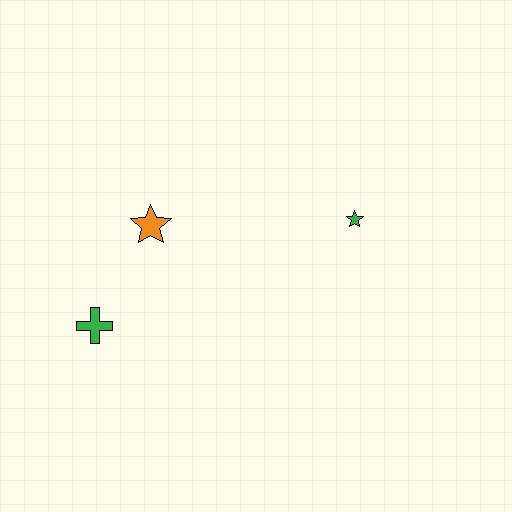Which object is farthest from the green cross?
The green star is farthest from the green cross.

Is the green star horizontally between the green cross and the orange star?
No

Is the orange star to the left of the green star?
Yes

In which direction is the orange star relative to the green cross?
The orange star is above the green cross.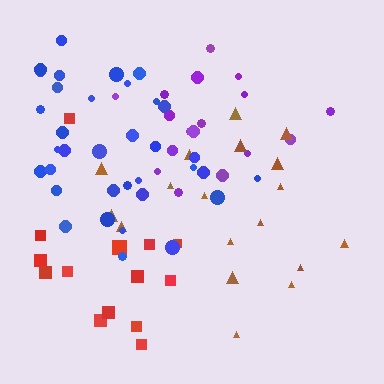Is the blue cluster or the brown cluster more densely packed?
Blue.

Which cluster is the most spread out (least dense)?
Brown.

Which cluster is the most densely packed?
Blue.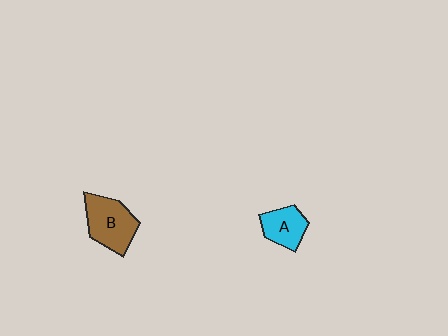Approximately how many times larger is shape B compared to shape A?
Approximately 1.5 times.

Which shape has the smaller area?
Shape A (cyan).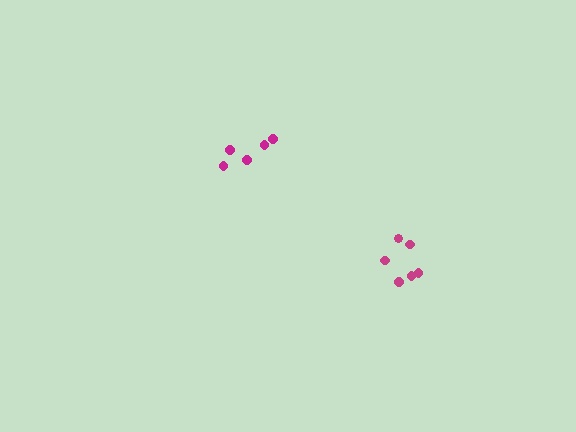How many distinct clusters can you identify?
There are 2 distinct clusters.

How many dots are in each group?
Group 1: 6 dots, Group 2: 5 dots (11 total).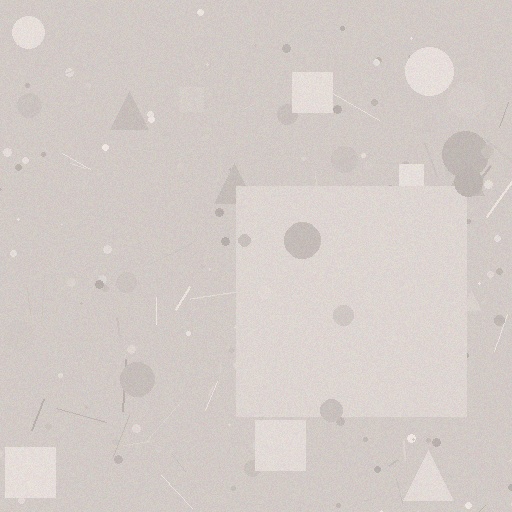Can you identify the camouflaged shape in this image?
The camouflaged shape is a square.